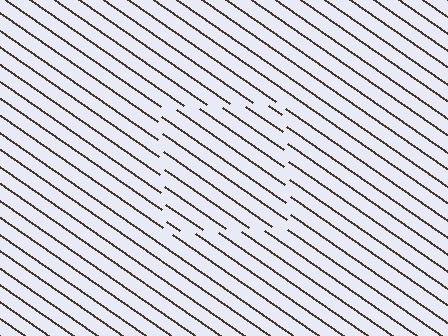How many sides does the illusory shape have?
4 sides — the line-ends trace a square.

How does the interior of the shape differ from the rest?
The interior of the shape contains the same grating, shifted by half a period — the contour is defined by the phase discontinuity where line-ends from the inner and outer gratings abut.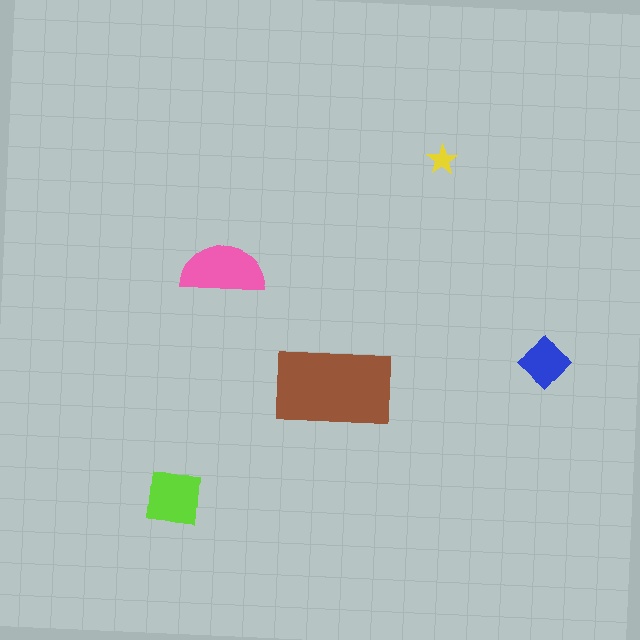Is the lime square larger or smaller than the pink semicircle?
Smaller.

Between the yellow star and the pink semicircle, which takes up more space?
The pink semicircle.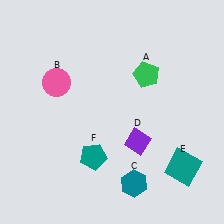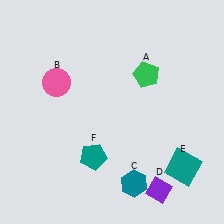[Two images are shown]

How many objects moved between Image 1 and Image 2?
1 object moved between the two images.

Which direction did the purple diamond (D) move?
The purple diamond (D) moved down.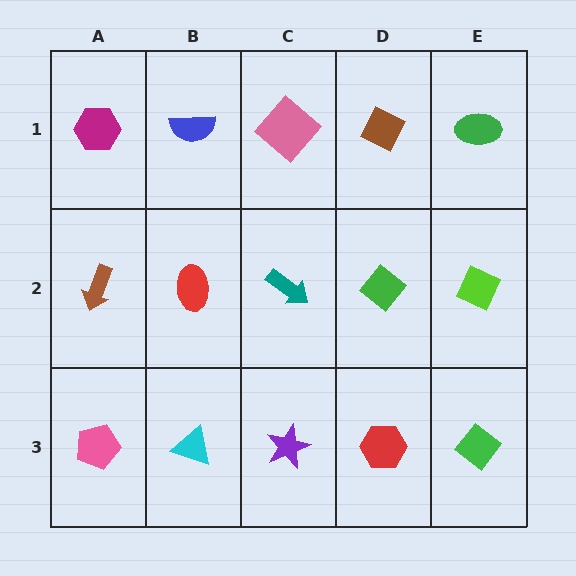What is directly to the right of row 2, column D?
A lime diamond.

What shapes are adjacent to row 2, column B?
A blue semicircle (row 1, column B), a cyan triangle (row 3, column B), a brown arrow (row 2, column A), a teal arrow (row 2, column C).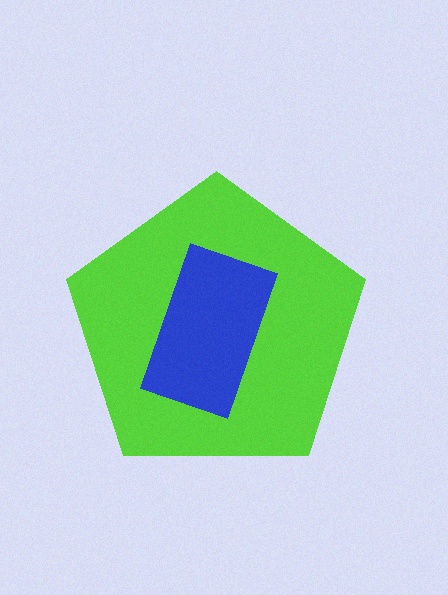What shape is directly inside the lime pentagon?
The blue rectangle.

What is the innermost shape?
The blue rectangle.